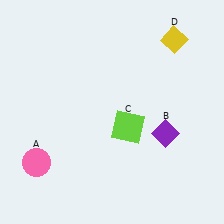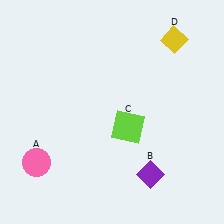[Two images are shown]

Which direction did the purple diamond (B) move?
The purple diamond (B) moved down.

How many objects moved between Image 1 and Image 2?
1 object moved between the two images.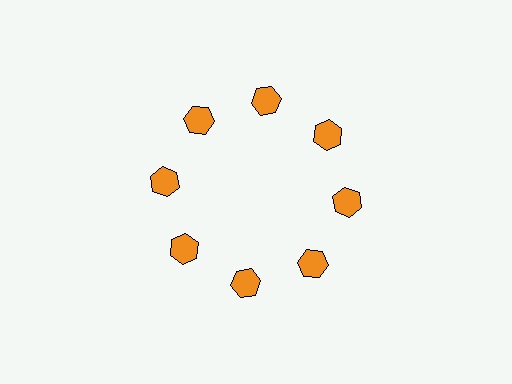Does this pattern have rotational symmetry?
Yes, this pattern has 8-fold rotational symmetry. It looks the same after rotating 45 degrees around the center.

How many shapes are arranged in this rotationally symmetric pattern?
There are 8 shapes, arranged in 8 groups of 1.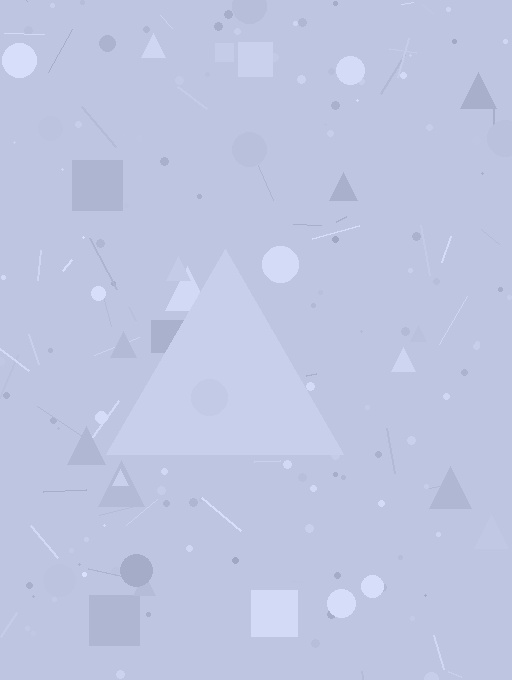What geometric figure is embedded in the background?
A triangle is embedded in the background.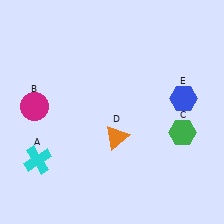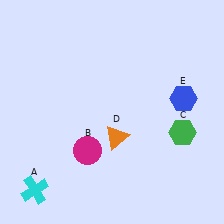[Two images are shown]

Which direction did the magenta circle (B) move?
The magenta circle (B) moved right.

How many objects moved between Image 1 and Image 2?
2 objects moved between the two images.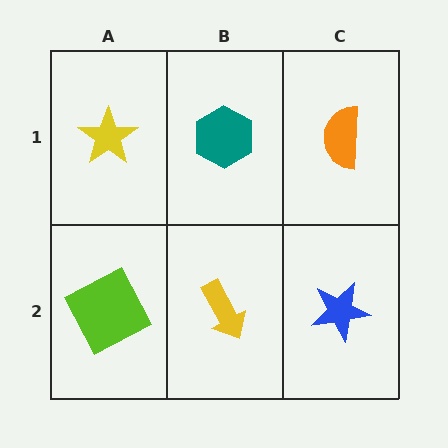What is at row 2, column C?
A blue star.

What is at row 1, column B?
A teal hexagon.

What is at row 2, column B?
A yellow arrow.